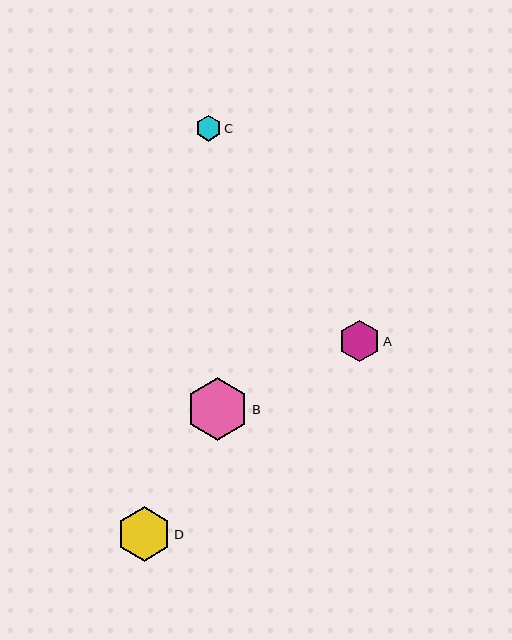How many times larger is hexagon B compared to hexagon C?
Hexagon B is approximately 2.4 times the size of hexagon C.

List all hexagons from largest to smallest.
From largest to smallest: B, D, A, C.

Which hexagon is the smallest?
Hexagon C is the smallest with a size of approximately 26 pixels.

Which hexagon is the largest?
Hexagon B is the largest with a size of approximately 63 pixels.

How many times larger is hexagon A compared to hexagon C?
Hexagon A is approximately 1.6 times the size of hexagon C.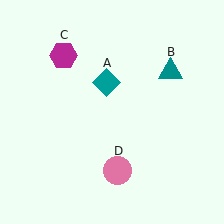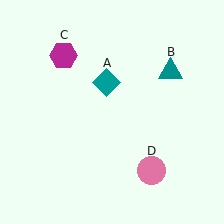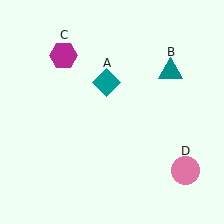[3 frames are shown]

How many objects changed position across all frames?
1 object changed position: pink circle (object D).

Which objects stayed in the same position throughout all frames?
Teal diamond (object A) and teal triangle (object B) and magenta hexagon (object C) remained stationary.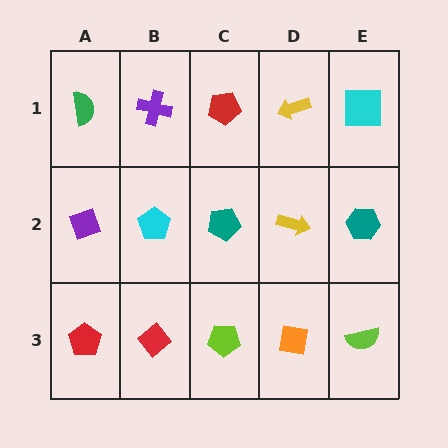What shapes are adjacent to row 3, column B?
A cyan pentagon (row 2, column B), a red pentagon (row 3, column A), a lime pentagon (row 3, column C).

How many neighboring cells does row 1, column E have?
2.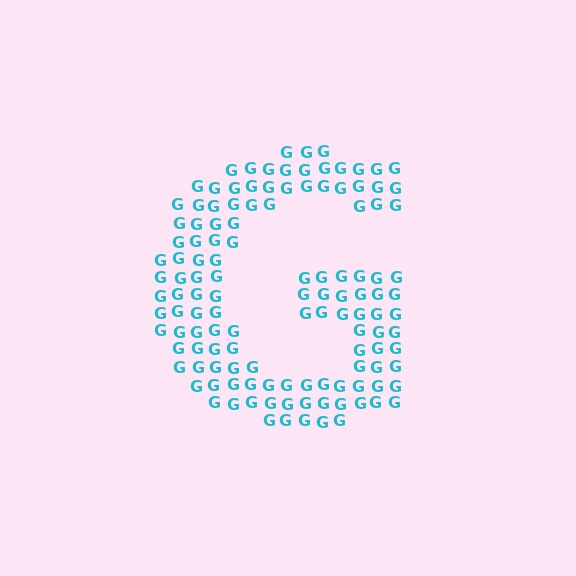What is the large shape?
The large shape is the letter G.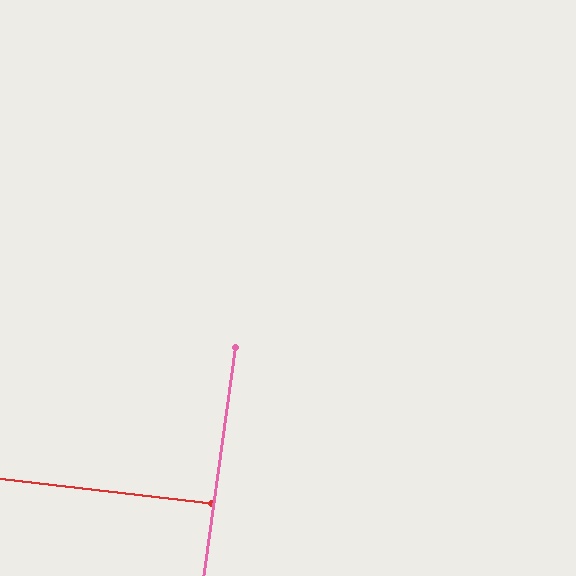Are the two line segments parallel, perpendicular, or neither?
Perpendicular — they meet at approximately 89°.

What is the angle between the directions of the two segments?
Approximately 89 degrees.